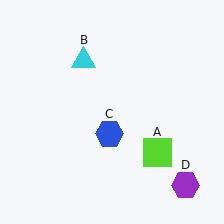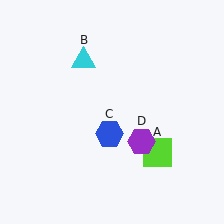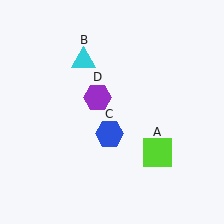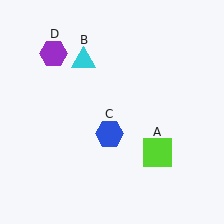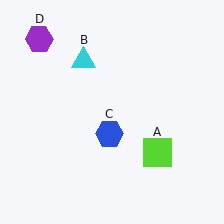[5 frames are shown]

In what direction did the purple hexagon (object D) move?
The purple hexagon (object D) moved up and to the left.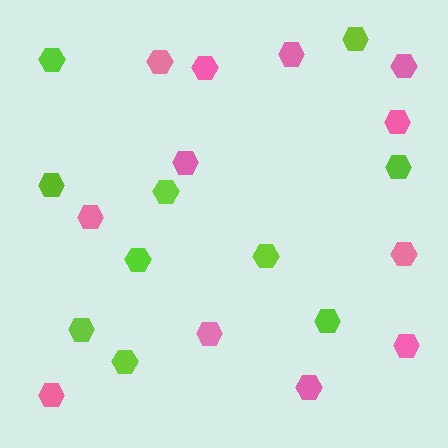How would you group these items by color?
There are 2 groups: one group of pink hexagons (12) and one group of lime hexagons (10).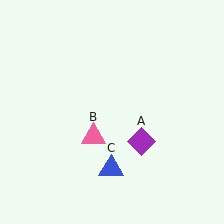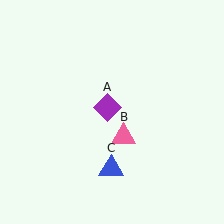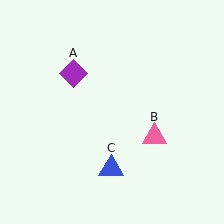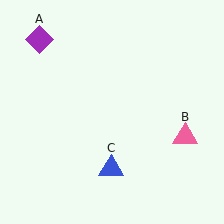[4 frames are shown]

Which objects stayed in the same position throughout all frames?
Blue triangle (object C) remained stationary.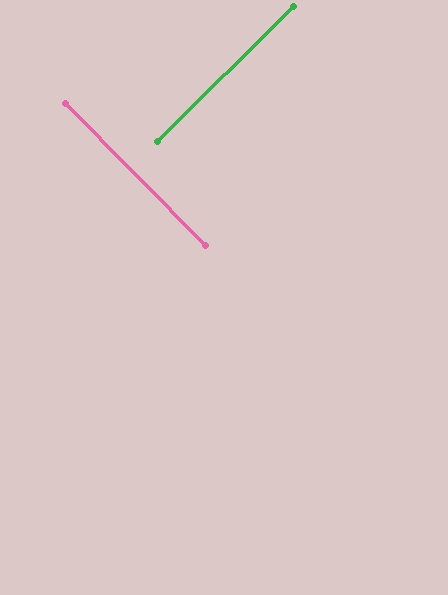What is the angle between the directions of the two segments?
Approximately 90 degrees.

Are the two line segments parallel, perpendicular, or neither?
Perpendicular — they meet at approximately 90°.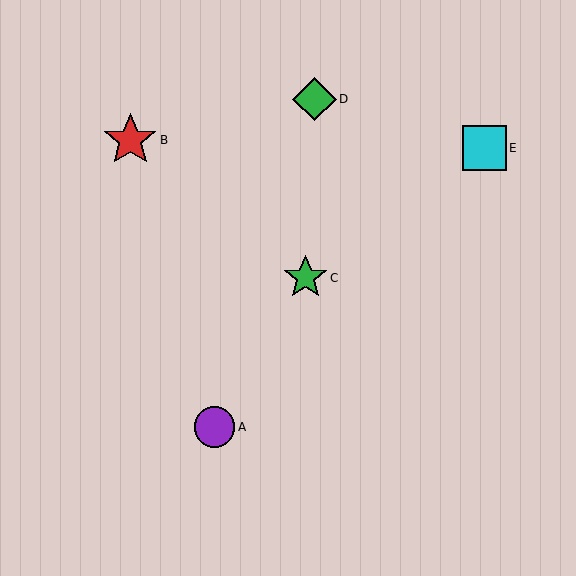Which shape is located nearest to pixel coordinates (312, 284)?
The green star (labeled C) at (306, 278) is nearest to that location.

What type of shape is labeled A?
Shape A is a purple circle.